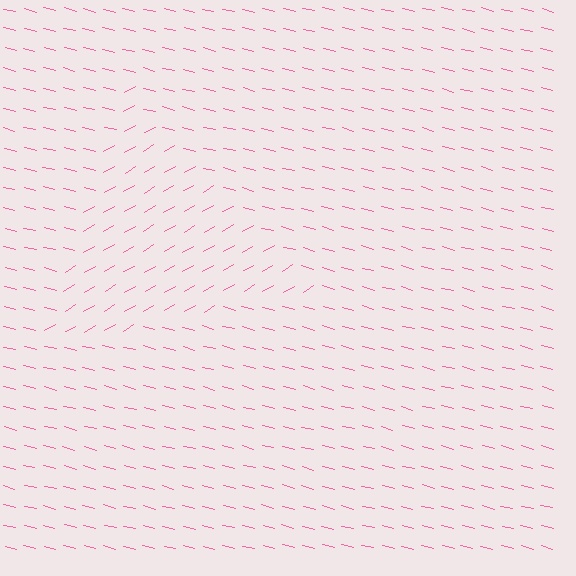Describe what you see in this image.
The image is filled with small pink line segments. A triangle region in the image has lines oriented differently from the surrounding lines, creating a visible texture boundary.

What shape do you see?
I see a triangle.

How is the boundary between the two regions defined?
The boundary is defined purely by a change in line orientation (approximately 45 degrees difference). All lines are the same color and thickness.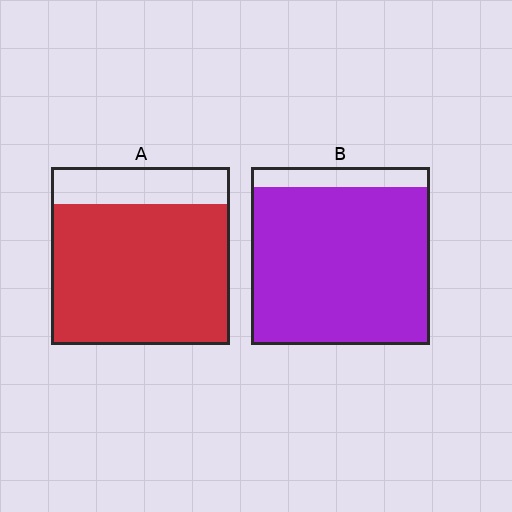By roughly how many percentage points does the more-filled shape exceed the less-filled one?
By roughly 10 percentage points (B over A).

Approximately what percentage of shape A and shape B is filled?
A is approximately 80% and B is approximately 90%.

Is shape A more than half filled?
Yes.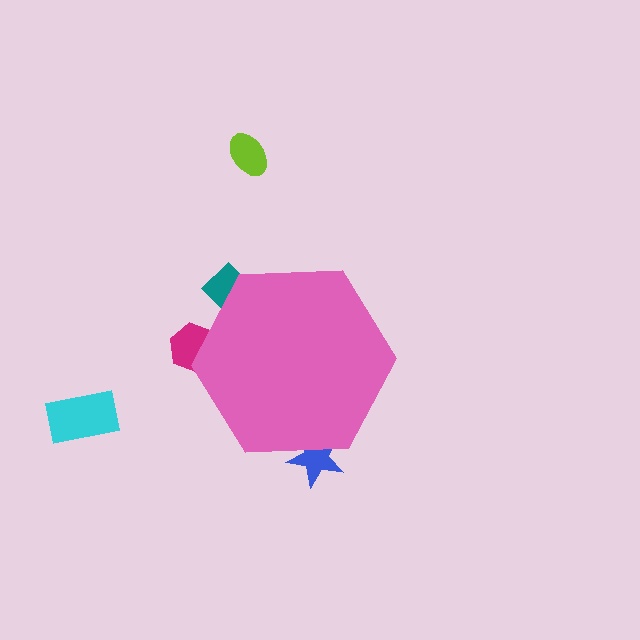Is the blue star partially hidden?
Yes, the blue star is partially hidden behind the pink hexagon.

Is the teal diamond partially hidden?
Yes, the teal diamond is partially hidden behind the pink hexagon.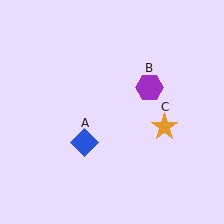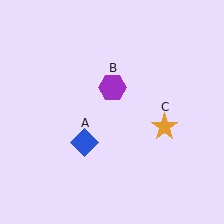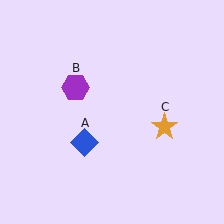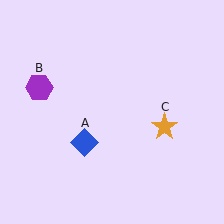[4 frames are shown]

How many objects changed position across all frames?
1 object changed position: purple hexagon (object B).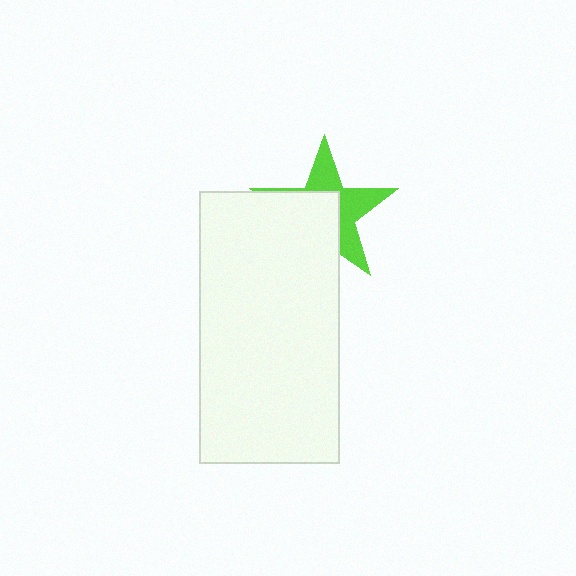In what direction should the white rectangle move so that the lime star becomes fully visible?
The white rectangle should move toward the lower-left. That is the shortest direction to clear the overlap and leave the lime star fully visible.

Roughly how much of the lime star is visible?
About half of it is visible (roughly 49%).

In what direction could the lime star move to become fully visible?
The lime star could move toward the upper-right. That would shift it out from behind the white rectangle entirely.